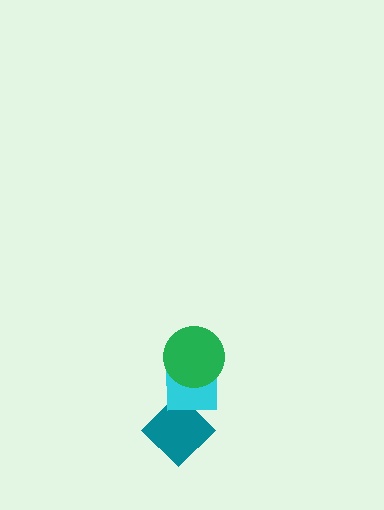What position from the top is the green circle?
The green circle is 1st from the top.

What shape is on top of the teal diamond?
The cyan square is on top of the teal diamond.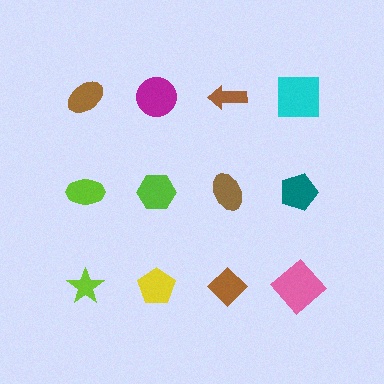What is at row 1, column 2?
A magenta circle.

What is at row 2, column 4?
A teal pentagon.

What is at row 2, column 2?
A lime hexagon.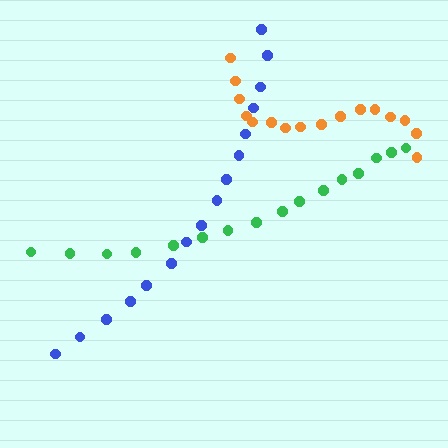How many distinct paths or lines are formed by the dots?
There are 3 distinct paths.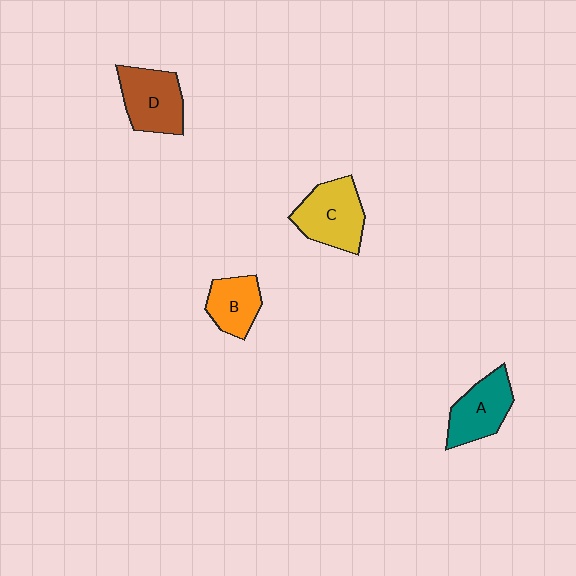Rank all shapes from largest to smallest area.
From largest to smallest: C (yellow), D (brown), A (teal), B (orange).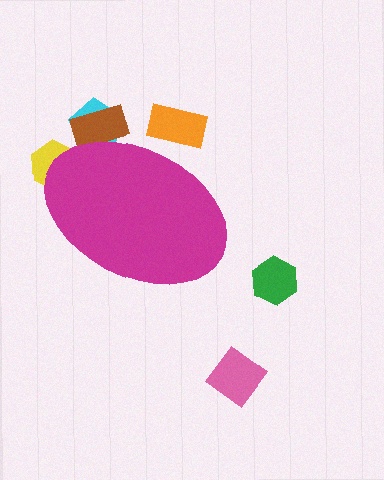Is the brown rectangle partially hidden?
Yes, the brown rectangle is partially hidden behind the magenta ellipse.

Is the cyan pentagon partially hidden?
Yes, the cyan pentagon is partially hidden behind the magenta ellipse.